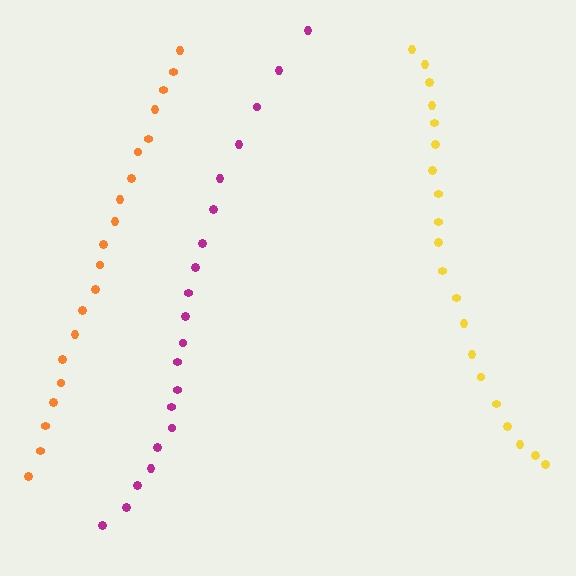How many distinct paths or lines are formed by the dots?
There are 3 distinct paths.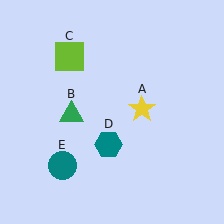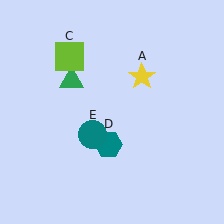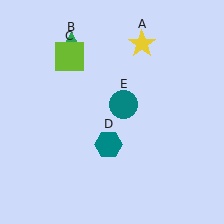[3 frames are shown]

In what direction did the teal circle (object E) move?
The teal circle (object E) moved up and to the right.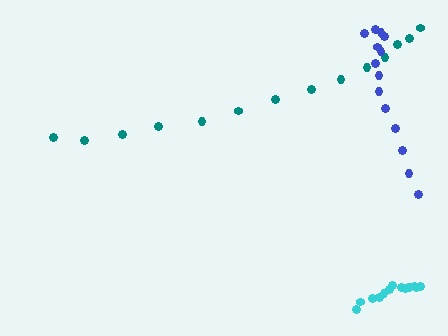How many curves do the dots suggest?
There are 3 distinct paths.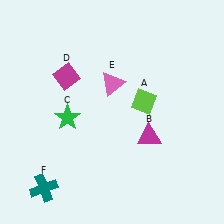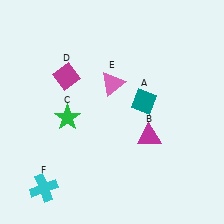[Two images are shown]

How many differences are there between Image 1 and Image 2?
There are 2 differences between the two images.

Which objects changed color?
A changed from lime to teal. F changed from teal to cyan.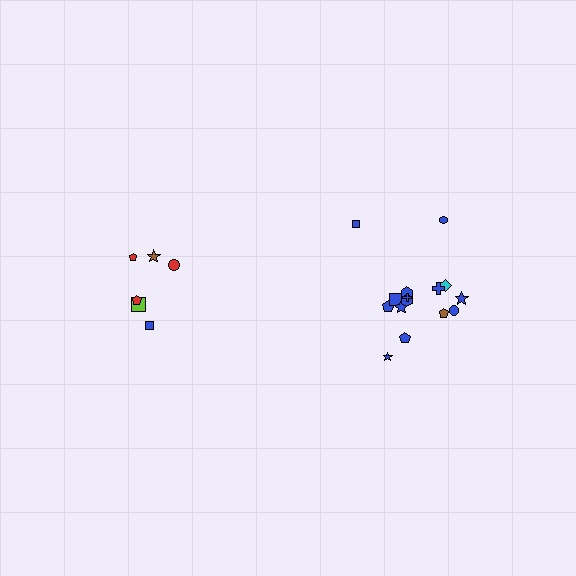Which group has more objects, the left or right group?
The right group.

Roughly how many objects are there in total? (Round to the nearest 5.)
Roughly 20 objects in total.